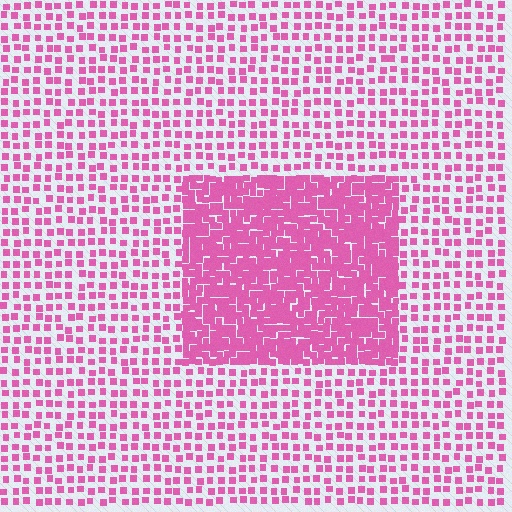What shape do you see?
I see a rectangle.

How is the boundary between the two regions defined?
The boundary is defined by a change in element density (approximately 2.5x ratio). All elements are the same color, size, and shape.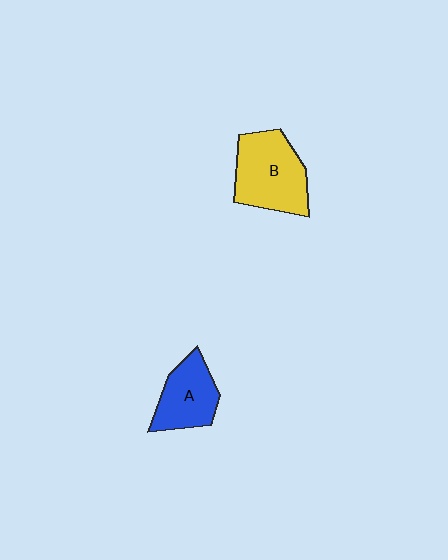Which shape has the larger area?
Shape B (yellow).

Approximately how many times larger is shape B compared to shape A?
Approximately 1.4 times.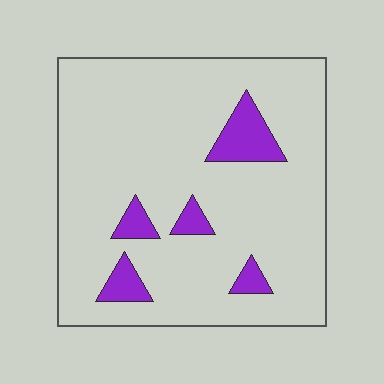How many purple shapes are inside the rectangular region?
5.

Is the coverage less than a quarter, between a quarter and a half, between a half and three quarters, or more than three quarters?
Less than a quarter.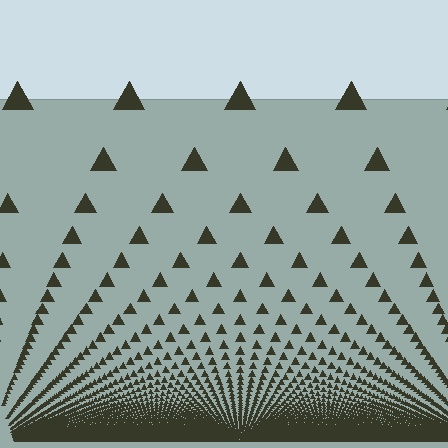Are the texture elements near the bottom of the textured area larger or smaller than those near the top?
Smaller. The gradient is inverted — elements near the bottom are smaller and denser.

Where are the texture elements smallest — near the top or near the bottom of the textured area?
Near the bottom.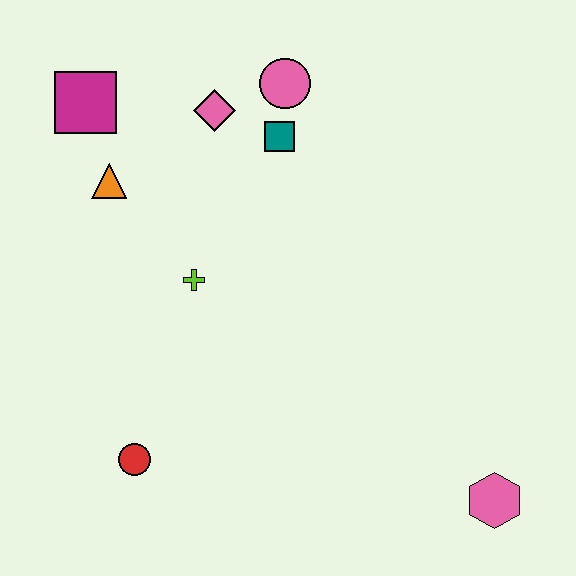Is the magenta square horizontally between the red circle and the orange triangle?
No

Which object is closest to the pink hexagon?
The red circle is closest to the pink hexagon.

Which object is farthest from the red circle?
The pink circle is farthest from the red circle.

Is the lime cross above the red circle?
Yes